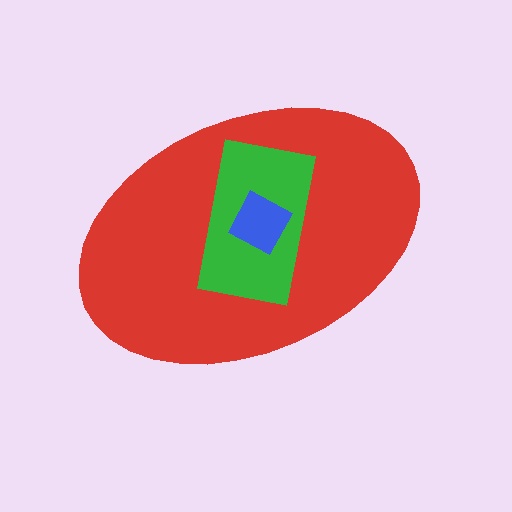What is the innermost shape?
The blue square.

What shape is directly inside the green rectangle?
The blue square.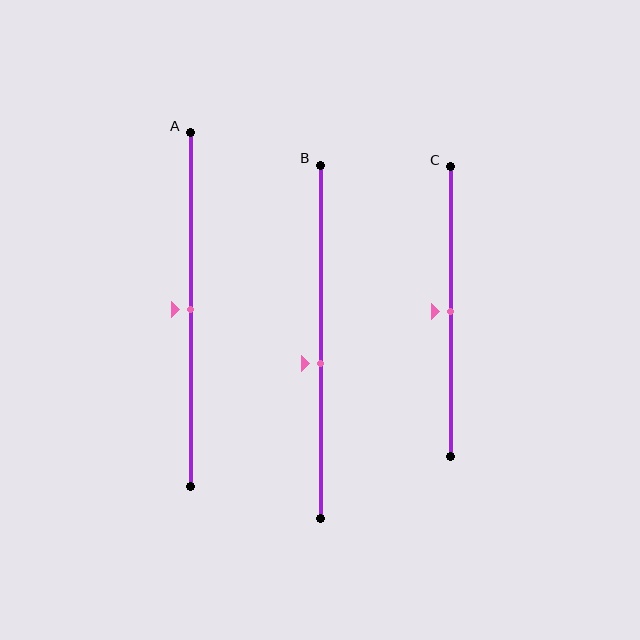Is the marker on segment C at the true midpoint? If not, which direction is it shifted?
Yes, the marker on segment C is at the true midpoint.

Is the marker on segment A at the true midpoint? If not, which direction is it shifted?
Yes, the marker on segment A is at the true midpoint.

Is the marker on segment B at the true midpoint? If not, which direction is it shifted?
No, the marker on segment B is shifted downward by about 6% of the segment length.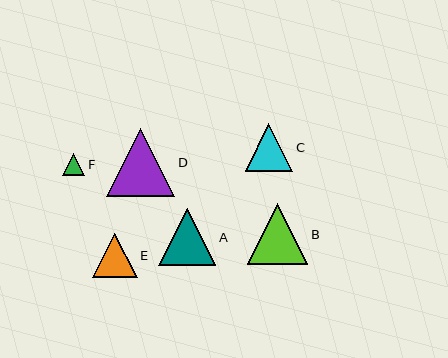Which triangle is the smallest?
Triangle F is the smallest with a size of approximately 23 pixels.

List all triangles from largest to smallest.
From largest to smallest: D, B, A, C, E, F.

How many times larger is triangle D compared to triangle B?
Triangle D is approximately 1.1 times the size of triangle B.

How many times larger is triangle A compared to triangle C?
Triangle A is approximately 1.2 times the size of triangle C.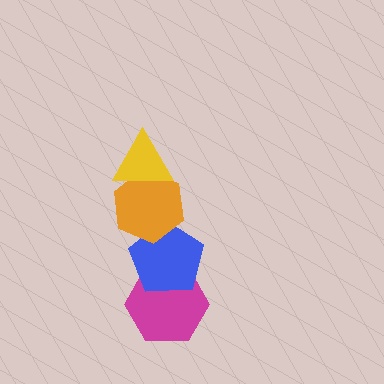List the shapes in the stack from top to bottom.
From top to bottom: the yellow triangle, the orange hexagon, the blue pentagon, the magenta hexagon.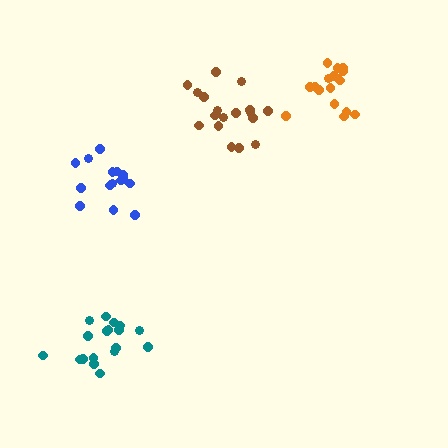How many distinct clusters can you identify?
There are 4 distinct clusters.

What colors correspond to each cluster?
The clusters are colored: orange, teal, brown, blue.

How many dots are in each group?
Group 1: 17 dots, Group 2: 18 dots, Group 3: 18 dots, Group 4: 15 dots (68 total).